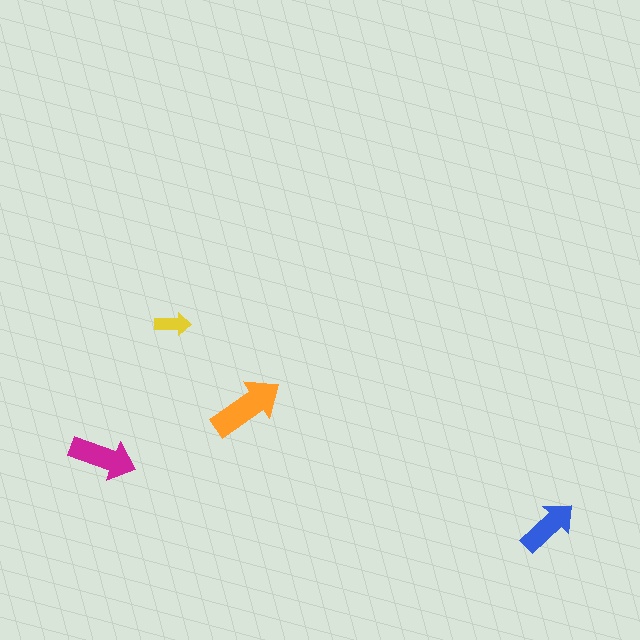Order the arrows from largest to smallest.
the orange one, the magenta one, the blue one, the yellow one.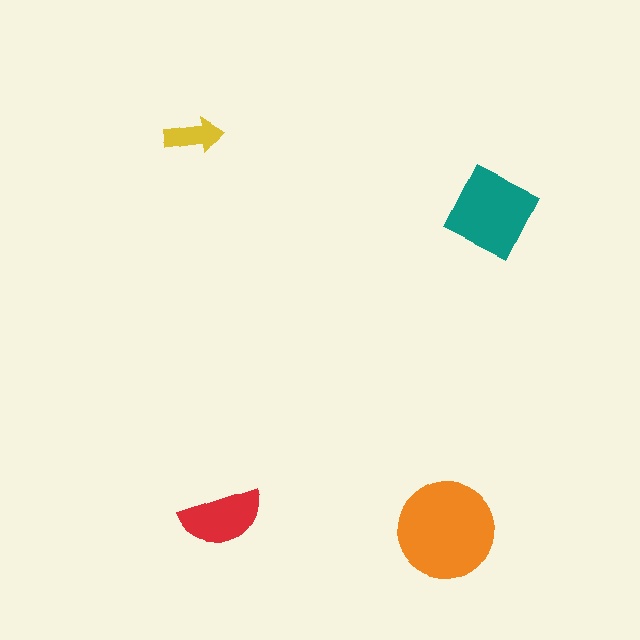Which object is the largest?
The orange circle.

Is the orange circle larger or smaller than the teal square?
Larger.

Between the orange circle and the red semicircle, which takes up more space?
The orange circle.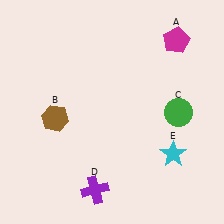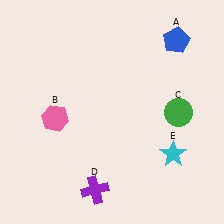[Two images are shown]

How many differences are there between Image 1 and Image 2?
There are 2 differences between the two images.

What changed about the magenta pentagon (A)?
In Image 1, A is magenta. In Image 2, it changed to blue.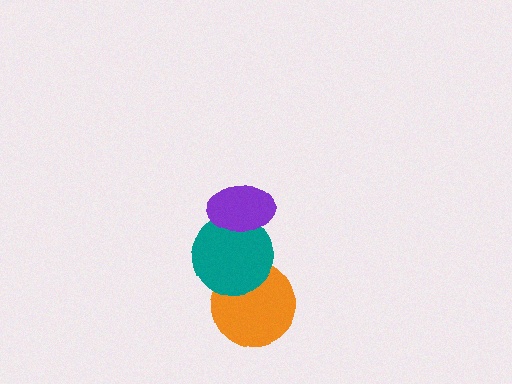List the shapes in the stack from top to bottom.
From top to bottom: the purple ellipse, the teal circle, the orange circle.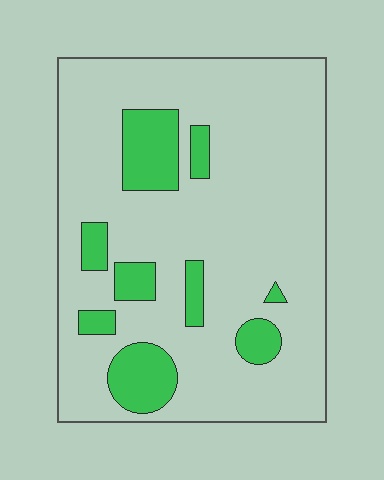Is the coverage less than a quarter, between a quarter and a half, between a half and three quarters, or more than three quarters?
Less than a quarter.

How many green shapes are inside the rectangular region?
9.